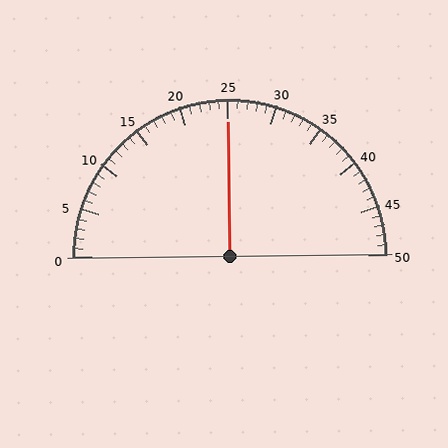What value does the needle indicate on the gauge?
The needle indicates approximately 25.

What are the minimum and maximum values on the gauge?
The gauge ranges from 0 to 50.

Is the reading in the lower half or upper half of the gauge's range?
The reading is in the upper half of the range (0 to 50).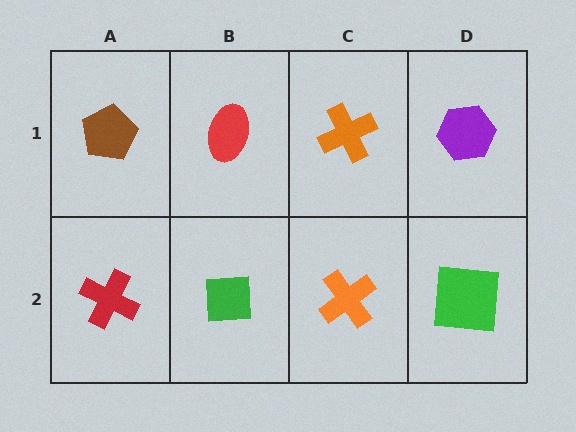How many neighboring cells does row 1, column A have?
2.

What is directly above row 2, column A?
A brown pentagon.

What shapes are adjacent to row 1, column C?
An orange cross (row 2, column C), a red ellipse (row 1, column B), a purple hexagon (row 1, column D).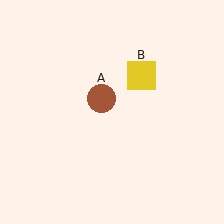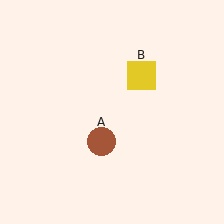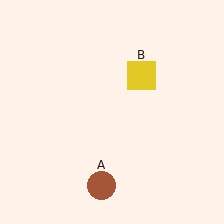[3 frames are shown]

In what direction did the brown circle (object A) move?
The brown circle (object A) moved down.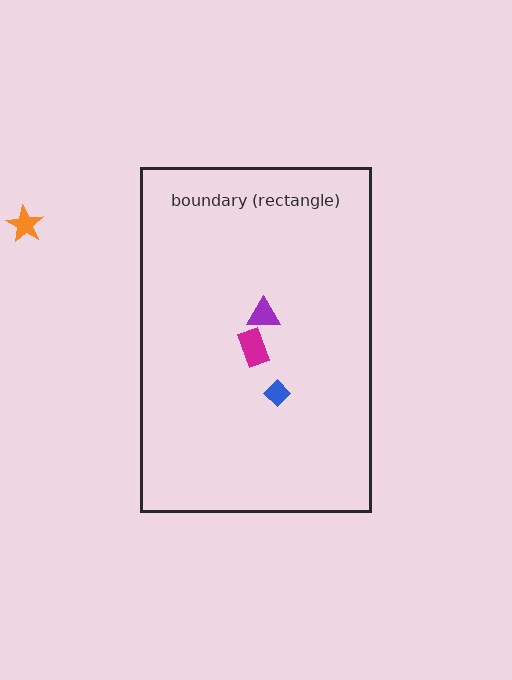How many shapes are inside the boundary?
3 inside, 1 outside.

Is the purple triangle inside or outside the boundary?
Inside.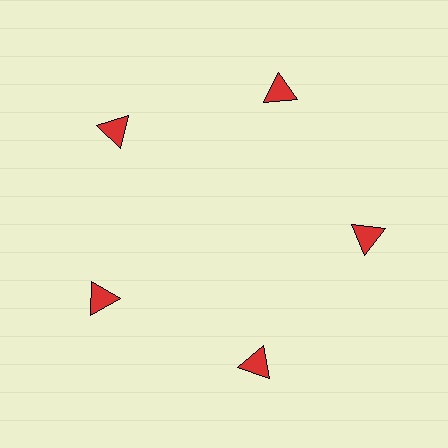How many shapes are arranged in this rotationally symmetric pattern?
There are 5 shapes, arranged in 5 groups of 1.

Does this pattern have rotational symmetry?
Yes, this pattern has 5-fold rotational symmetry. It looks the same after rotating 72 degrees around the center.